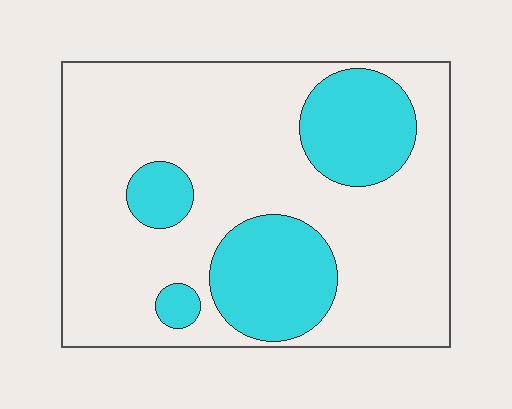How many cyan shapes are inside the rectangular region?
4.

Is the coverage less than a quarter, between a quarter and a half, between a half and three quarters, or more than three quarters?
Between a quarter and a half.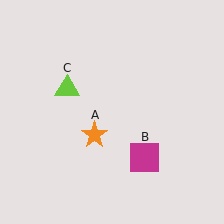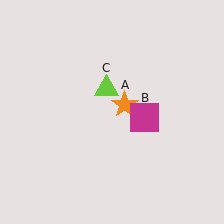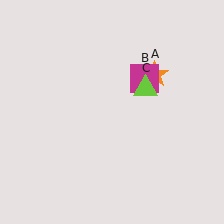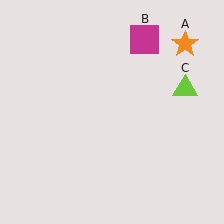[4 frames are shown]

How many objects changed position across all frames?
3 objects changed position: orange star (object A), magenta square (object B), lime triangle (object C).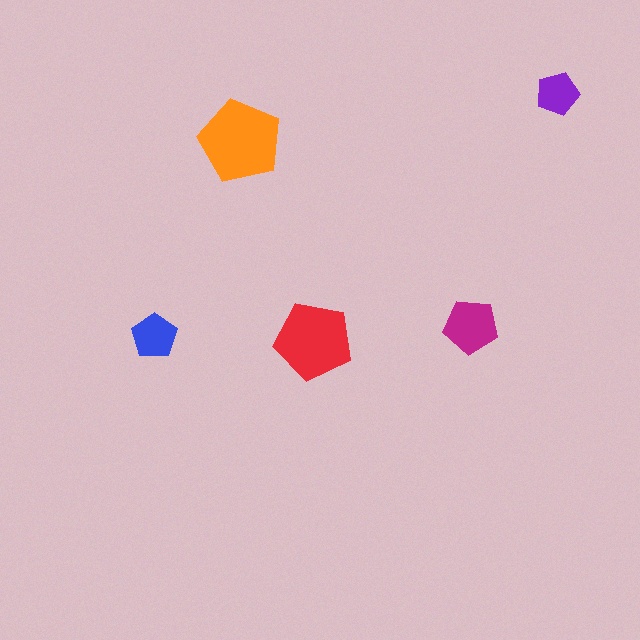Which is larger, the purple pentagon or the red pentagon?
The red one.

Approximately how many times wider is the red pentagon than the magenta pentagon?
About 1.5 times wider.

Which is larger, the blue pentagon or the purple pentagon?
The blue one.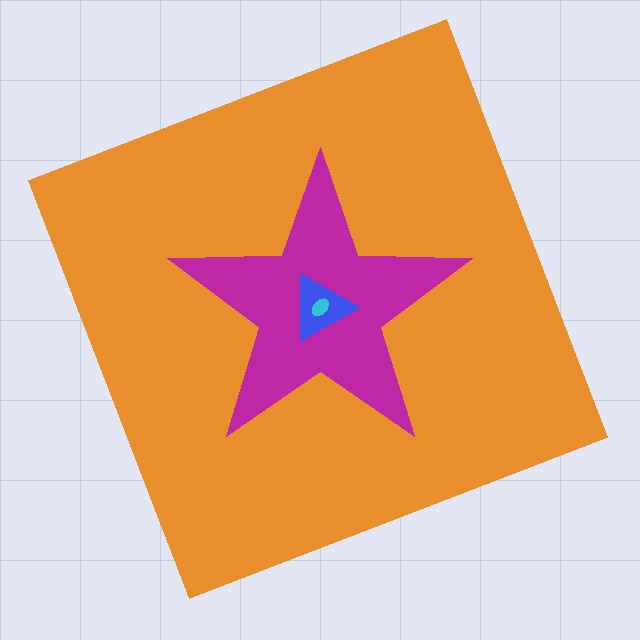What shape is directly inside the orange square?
The magenta star.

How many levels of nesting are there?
4.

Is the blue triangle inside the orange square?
Yes.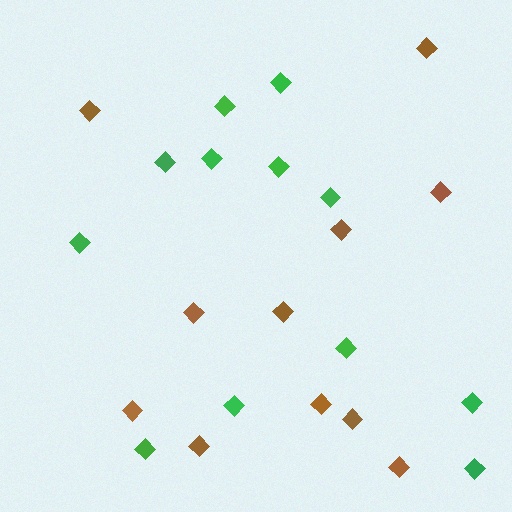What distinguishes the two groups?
There are 2 groups: one group of green diamonds (12) and one group of brown diamonds (11).